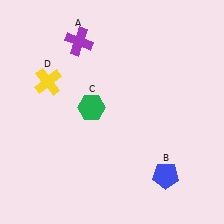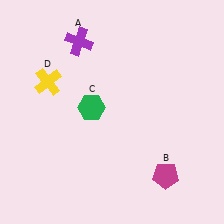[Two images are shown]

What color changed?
The pentagon (B) changed from blue in Image 1 to magenta in Image 2.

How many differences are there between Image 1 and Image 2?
There is 1 difference between the two images.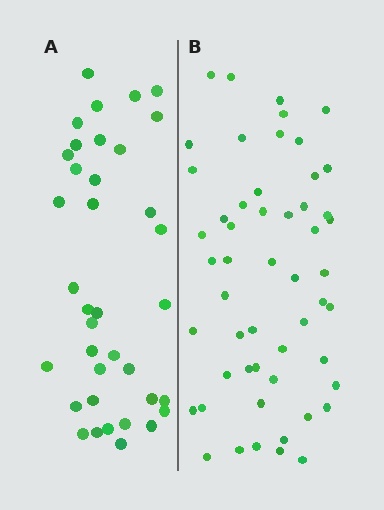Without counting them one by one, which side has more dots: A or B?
Region B (the right region) has more dots.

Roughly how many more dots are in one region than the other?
Region B has approximately 15 more dots than region A.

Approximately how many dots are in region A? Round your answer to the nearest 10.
About 40 dots. (The exact count is 37, which rounds to 40.)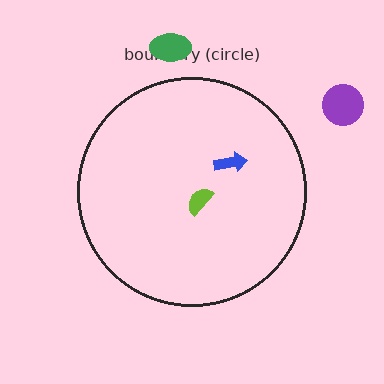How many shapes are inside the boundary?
2 inside, 2 outside.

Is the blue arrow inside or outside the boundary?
Inside.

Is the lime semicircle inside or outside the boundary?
Inside.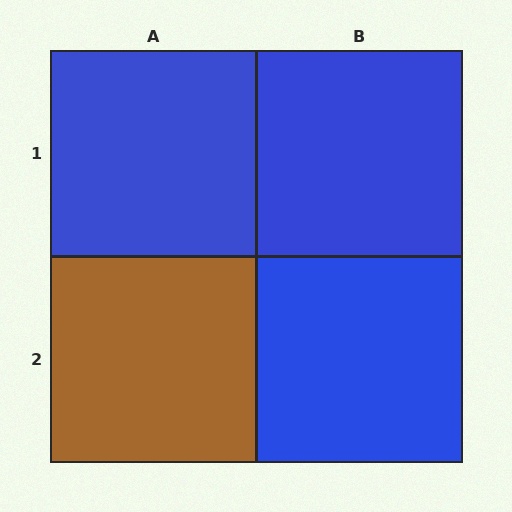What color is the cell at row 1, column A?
Blue.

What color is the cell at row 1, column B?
Blue.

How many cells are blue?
3 cells are blue.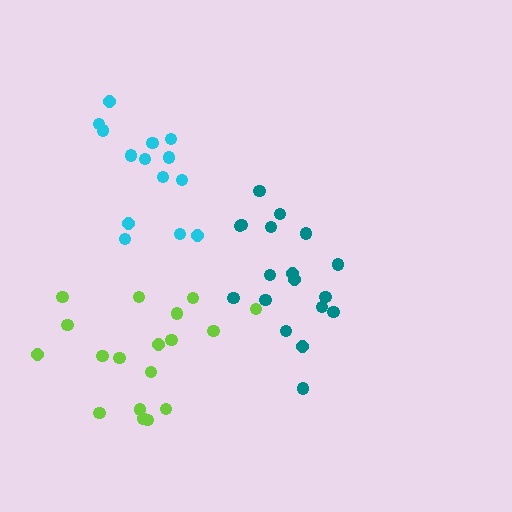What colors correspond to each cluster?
The clusters are colored: cyan, teal, lime.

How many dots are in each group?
Group 1: 14 dots, Group 2: 18 dots, Group 3: 18 dots (50 total).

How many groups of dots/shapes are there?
There are 3 groups.